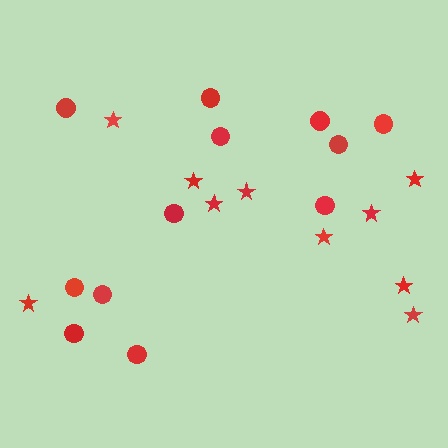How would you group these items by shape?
There are 2 groups: one group of stars (10) and one group of circles (12).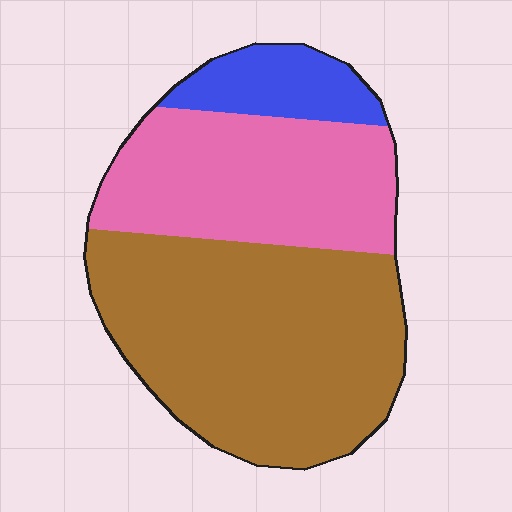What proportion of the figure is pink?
Pink covers roughly 35% of the figure.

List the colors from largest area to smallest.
From largest to smallest: brown, pink, blue.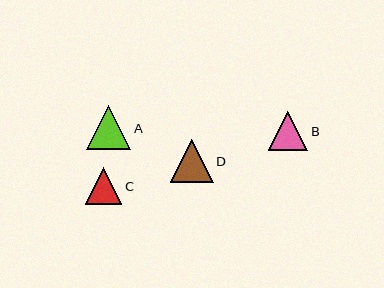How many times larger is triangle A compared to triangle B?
Triangle A is approximately 1.1 times the size of triangle B.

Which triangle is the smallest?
Triangle C is the smallest with a size of approximately 37 pixels.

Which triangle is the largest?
Triangle A is the largest with a size of approximately 44 pixels.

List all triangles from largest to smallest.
From largest to smallest: A, D, B, C.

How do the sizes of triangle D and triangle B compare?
Triangle D and triangle B are approximately the same size.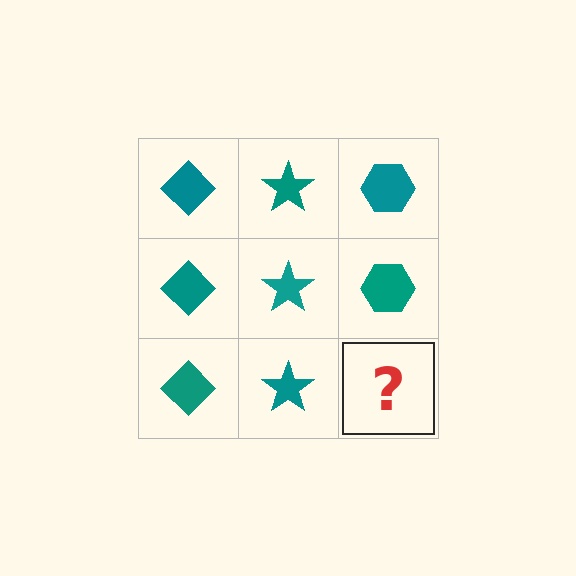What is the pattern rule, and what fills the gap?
The rule is that each column has a consistent shape. The gap should be filled with a teal hexagon.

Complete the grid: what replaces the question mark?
The question mark should be replaced with a teal hexagon.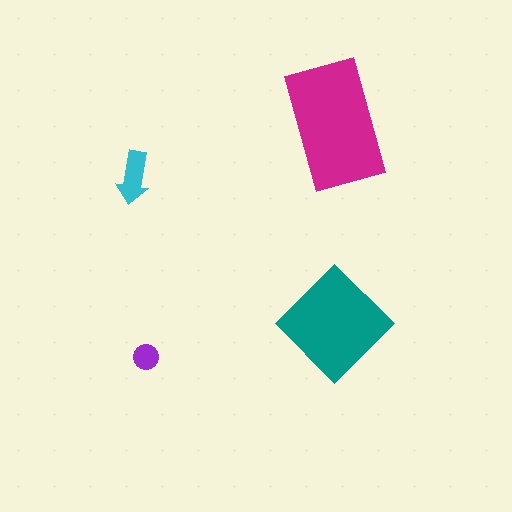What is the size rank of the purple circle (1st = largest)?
4th.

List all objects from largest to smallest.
The magenta rectangle, the teal diamond, the cyan arrow, the purple circle.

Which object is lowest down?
The purple circle is bottommost.